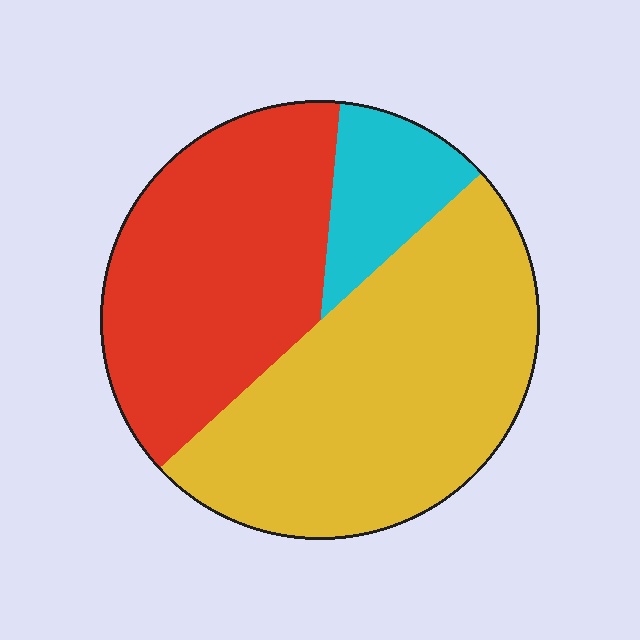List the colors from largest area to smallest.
From largest to smallest: yellow, red, cyan.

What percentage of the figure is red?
Red covers 38% of the figure.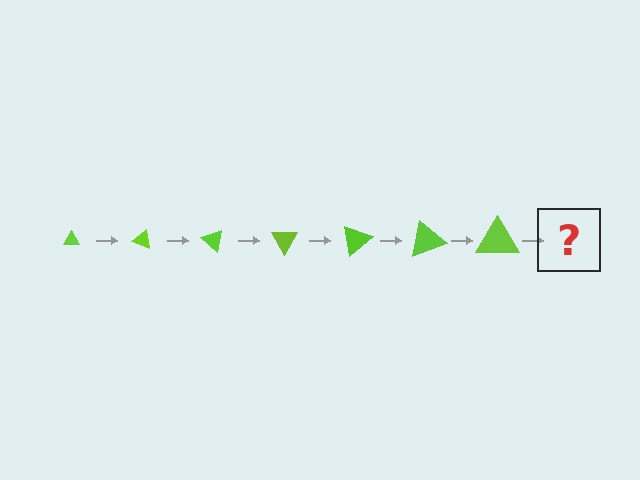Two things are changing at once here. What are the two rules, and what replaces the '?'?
The two rules are that the triangle grows larger each step and it rotates 20 degrees each step. The '?' should be a triangle, larger than the previous one and rotated 140 degrees from the start.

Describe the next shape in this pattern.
It should be a triangle, larger than the previous one and rotated 140 degrees from the start.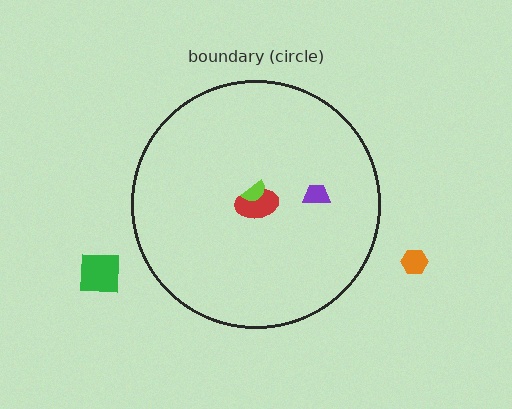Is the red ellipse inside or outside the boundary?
Inside.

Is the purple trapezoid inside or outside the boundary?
Inside.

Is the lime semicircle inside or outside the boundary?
Inside.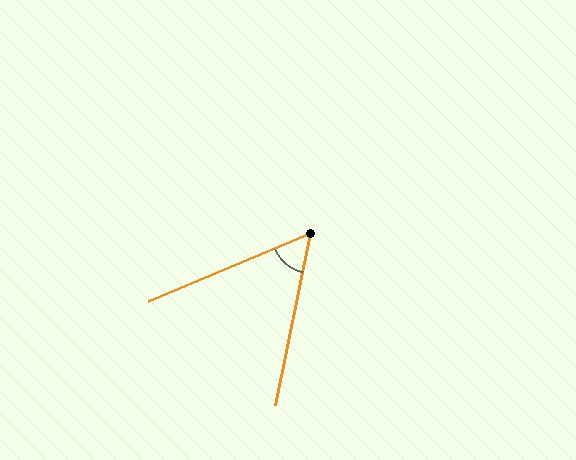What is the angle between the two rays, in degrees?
Approximately 56 degrees.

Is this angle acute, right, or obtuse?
It is acute.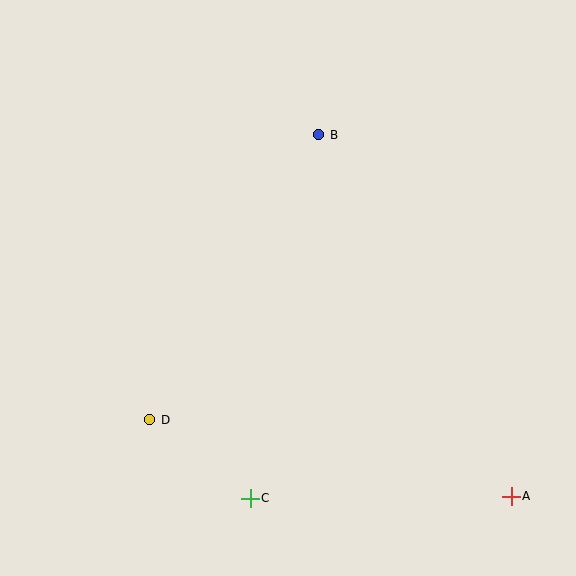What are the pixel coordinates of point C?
Point C is at (250, 498).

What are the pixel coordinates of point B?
Point B is at (319, 135).